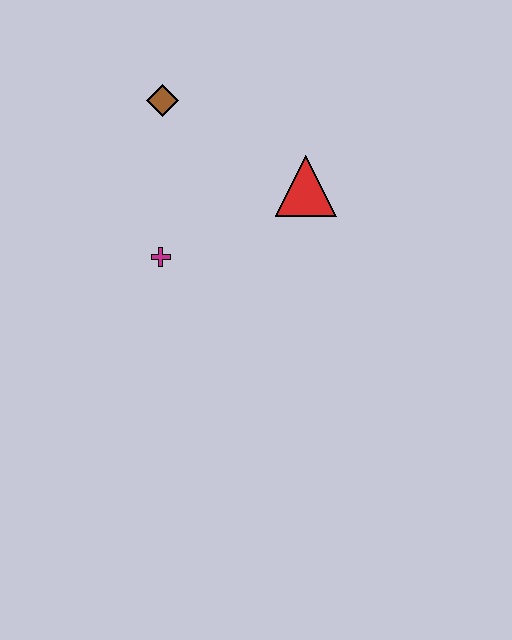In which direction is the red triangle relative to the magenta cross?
The red triangle is to the right of the magenta cross.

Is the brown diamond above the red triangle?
Yes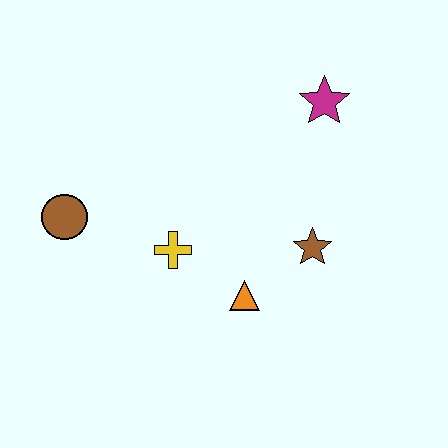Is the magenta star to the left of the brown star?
No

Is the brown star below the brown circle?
Yes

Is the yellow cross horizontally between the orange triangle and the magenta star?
No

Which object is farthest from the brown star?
The brown circle is farthest from the brown star.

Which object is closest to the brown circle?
The yellow cross is closest to the brown circle.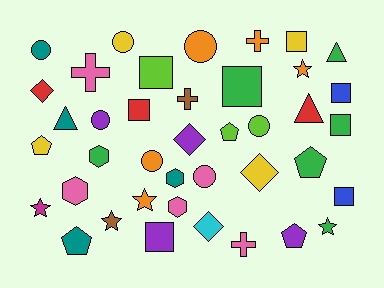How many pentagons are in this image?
There are 5 pentagons.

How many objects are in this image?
There are 40 objects.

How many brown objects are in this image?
There are 2 brown objects.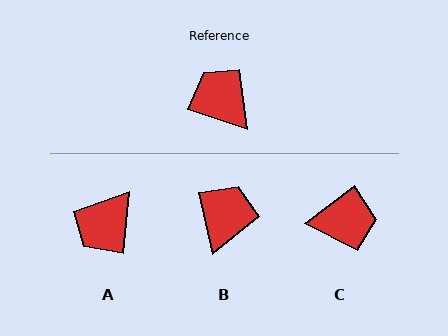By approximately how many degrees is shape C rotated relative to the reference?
Approximately 125 degrees clockwise.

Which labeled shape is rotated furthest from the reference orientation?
C, about 125 degrees away.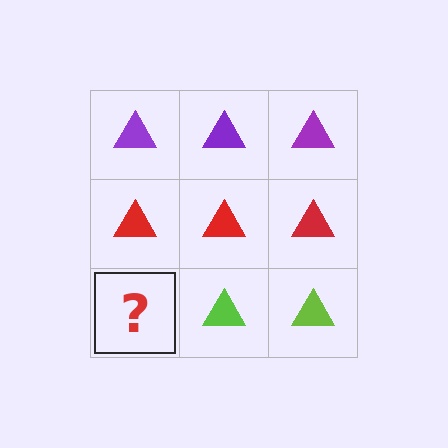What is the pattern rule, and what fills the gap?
The rule is that each row has a consistent color. The gap should be filled with a lime triangle.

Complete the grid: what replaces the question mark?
The question mark should be replaced with a lime triangle.